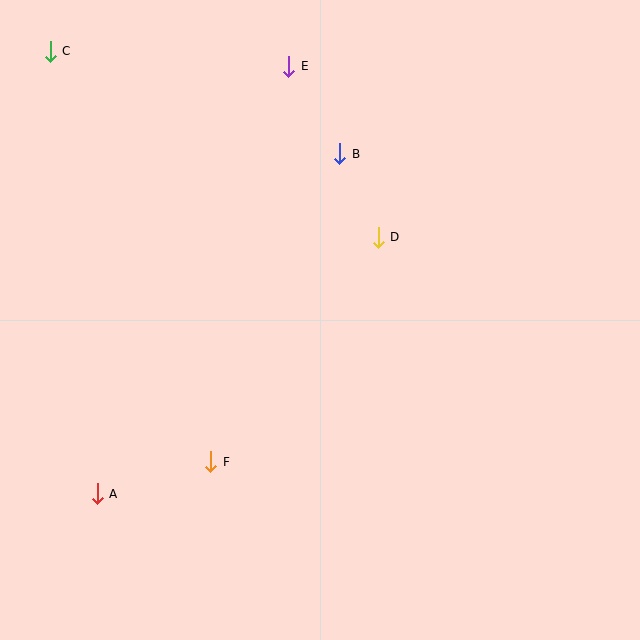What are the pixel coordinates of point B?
Point B is at (340, 154).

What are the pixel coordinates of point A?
Point A is at (97, 494).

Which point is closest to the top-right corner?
Point B is closest to the top-right corner.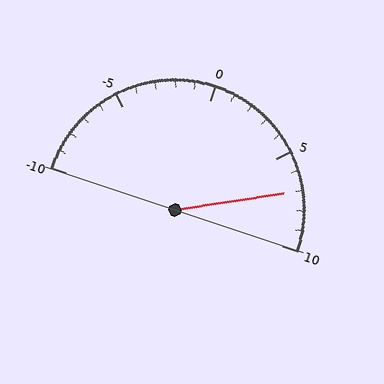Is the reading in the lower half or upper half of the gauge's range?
The reading is in the upper half of the range (-10 to 10).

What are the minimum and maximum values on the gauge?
The gauge ranges from -10 to 10.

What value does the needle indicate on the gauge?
The needle indicates approximately 7.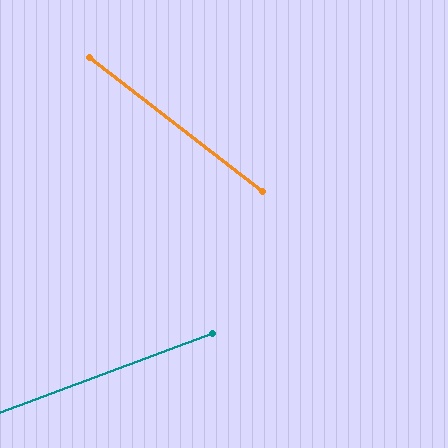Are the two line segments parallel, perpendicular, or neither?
Neither parallel nor perpendicular — they differ by about 58°.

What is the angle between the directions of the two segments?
Approximately 58 degrees.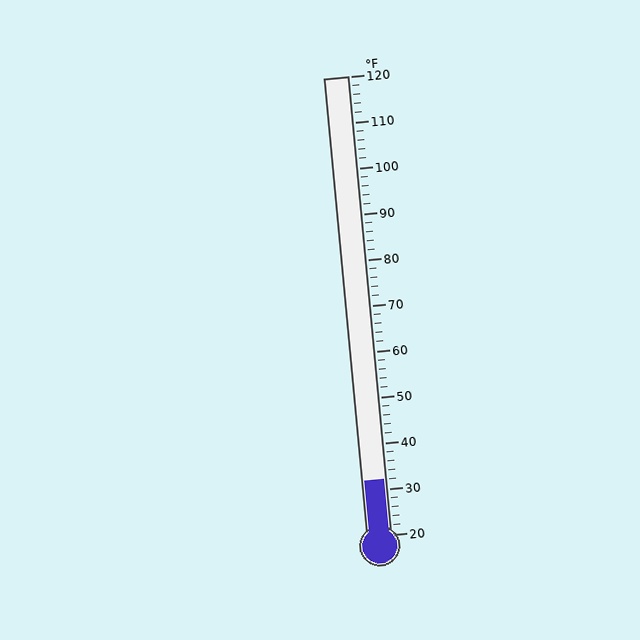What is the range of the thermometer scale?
The thermometer scale ranges from 20°F to 120°F.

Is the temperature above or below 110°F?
The temperature is below 110°F.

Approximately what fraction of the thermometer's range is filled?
The thermometer is filled to approximately 10% of its range.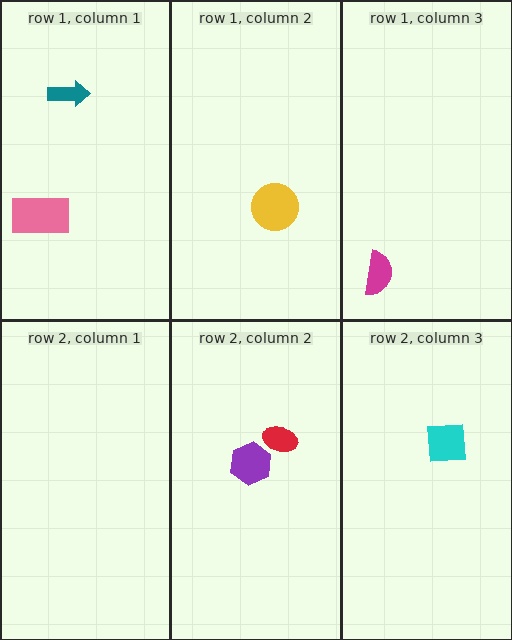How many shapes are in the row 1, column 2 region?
1.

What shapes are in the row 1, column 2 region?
The yellow circle.